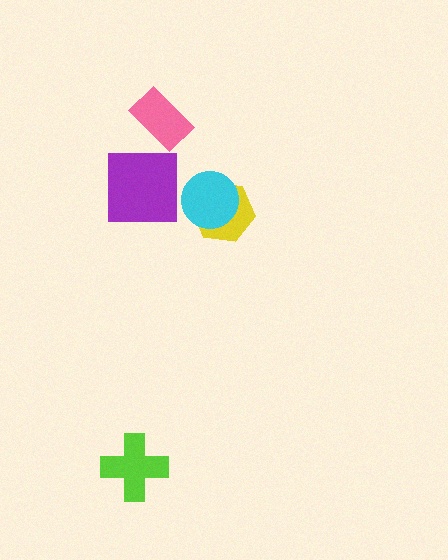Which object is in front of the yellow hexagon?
The cyan circle is in front of the yellow hexagon.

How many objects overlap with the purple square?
0 objects overlap with the purple square.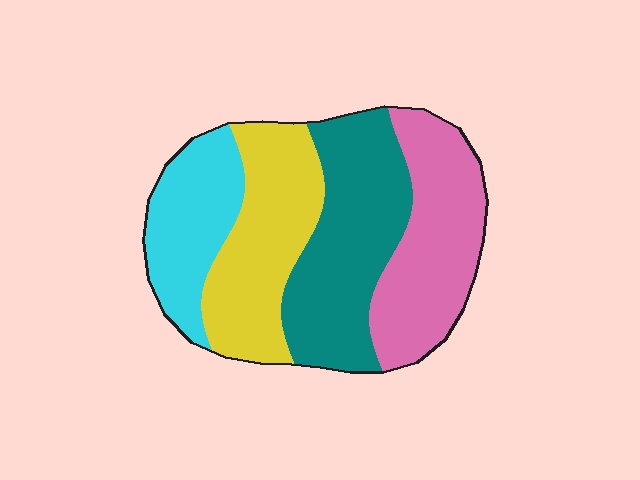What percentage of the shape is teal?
Teal takes up about one third (1/3) of the shape.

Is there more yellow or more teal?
Teal.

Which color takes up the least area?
Cyan, at roughly 20%.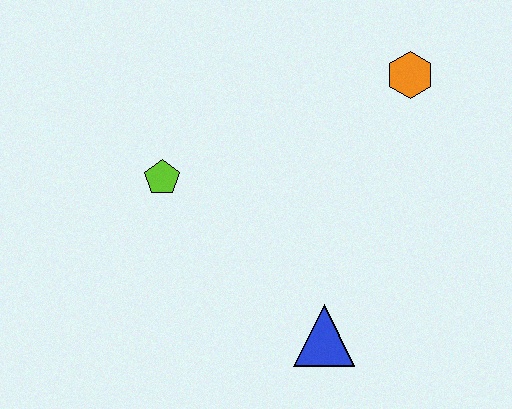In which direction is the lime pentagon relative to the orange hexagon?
The lime pentagon is to the left of the orange hexagon.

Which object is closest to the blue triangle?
The lime pentagon is closest to the blue triangle.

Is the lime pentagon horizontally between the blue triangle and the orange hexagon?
No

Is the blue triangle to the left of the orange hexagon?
Yes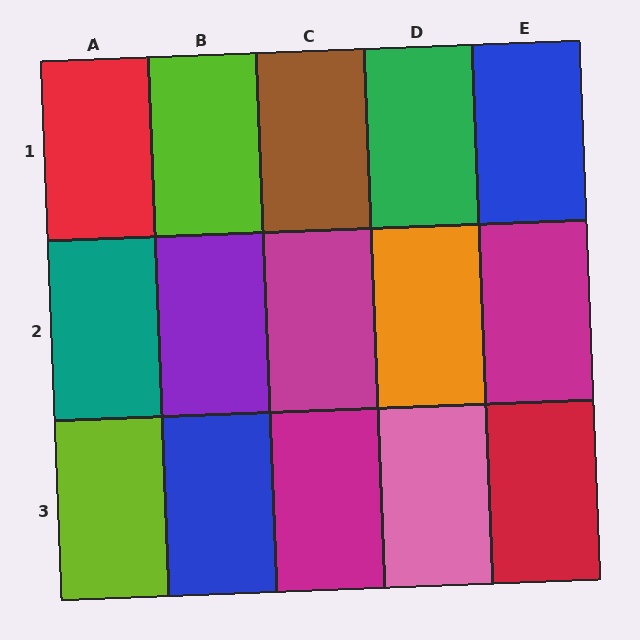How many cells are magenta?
3 cells are magenta.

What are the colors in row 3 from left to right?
Lime, blue, magenta, pink, red.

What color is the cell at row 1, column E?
Blue.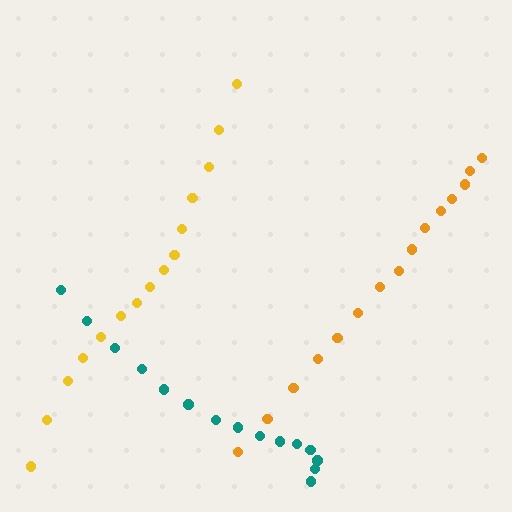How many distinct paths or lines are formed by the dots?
There are 3 distinct paths.